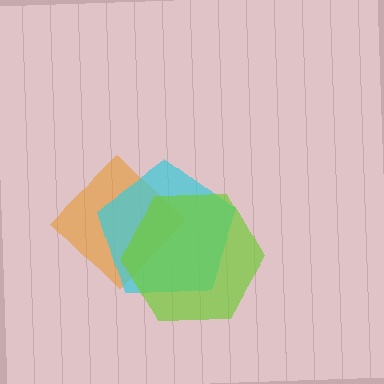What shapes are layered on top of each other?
The layered shapes are: an orange diamond, a cyan pentagon, a lime hexagon.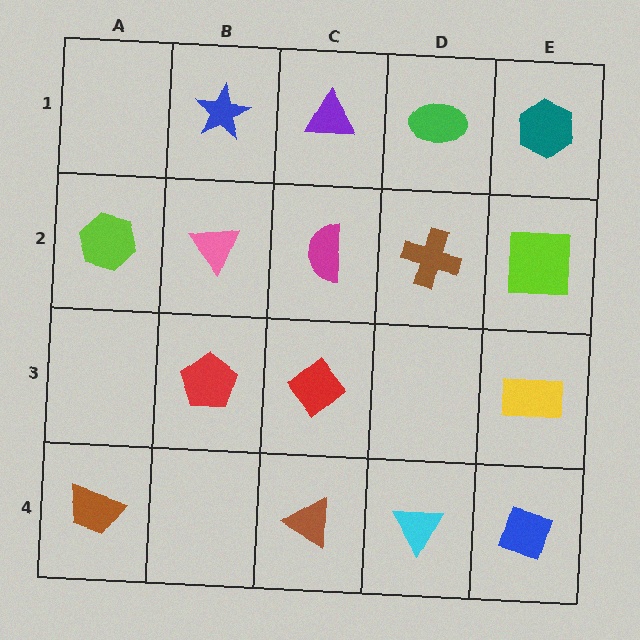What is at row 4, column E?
A blue diamond.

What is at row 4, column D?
A cyan triangle.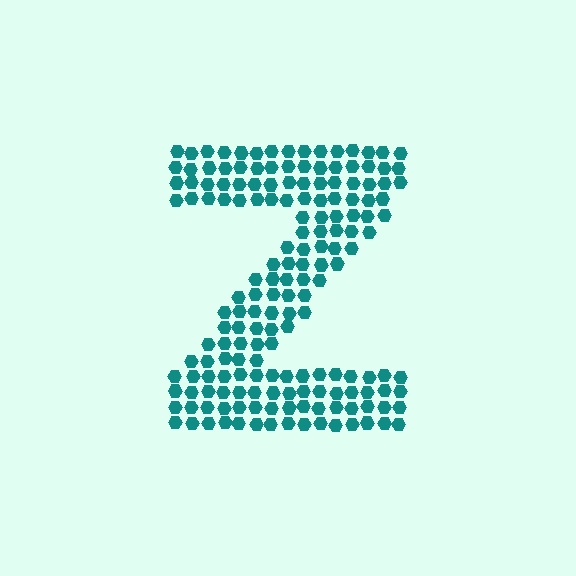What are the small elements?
The small elements are hexagons.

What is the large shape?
The large shape is the letter Z.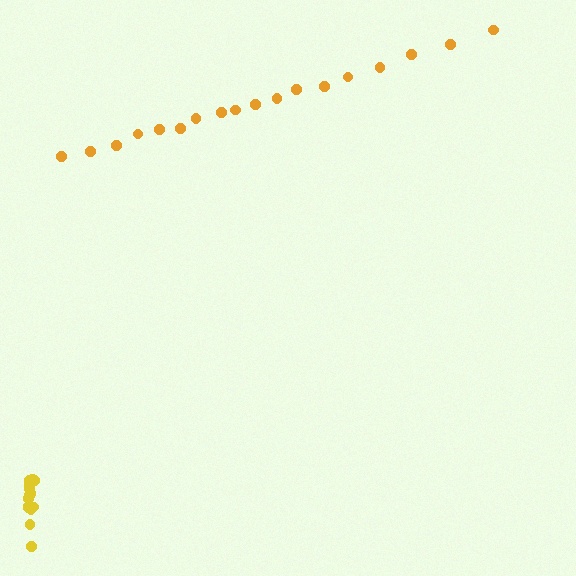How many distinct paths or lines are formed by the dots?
There are 2 distinct paths.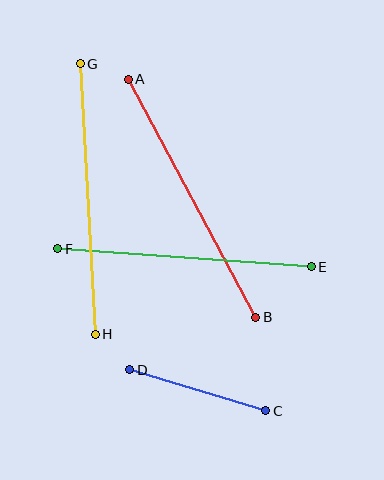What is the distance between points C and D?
The distance is approximately 142 pixels.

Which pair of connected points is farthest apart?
Points G and H are farthest apart.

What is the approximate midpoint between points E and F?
The midpoint is at approximately (185, 258) pixels.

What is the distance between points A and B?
The distance is approximately 270 pixels.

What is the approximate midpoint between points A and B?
The midpoint is at approximately (192, 198) pixels.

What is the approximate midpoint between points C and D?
The midpoint is at approximately (198, 390) pixels.